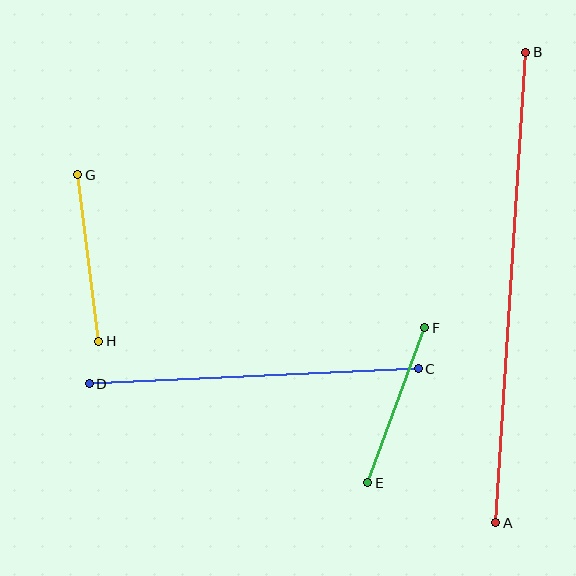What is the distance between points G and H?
The distance is approximately 168 pixels.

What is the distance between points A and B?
The distance is approximately 472 pixels.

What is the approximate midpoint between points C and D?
The midpoint is at approximately (254, 376) pixels.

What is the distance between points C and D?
The distance is approximately 329 pixels.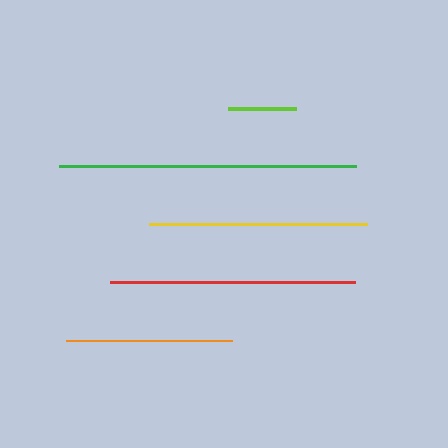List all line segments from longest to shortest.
From longest to shortest: green, red, yellow, orange, lime.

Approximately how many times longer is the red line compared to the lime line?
The red line is approximately 3.6 times the length of the lime line.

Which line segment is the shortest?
The lime line is the shortest at approximately 68 pixels.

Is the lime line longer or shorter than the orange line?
The orange line is longer than the lime line.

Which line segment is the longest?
The green line is the longest at approximately 297 pixels.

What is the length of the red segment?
The red segment is approximately 245 pixels long.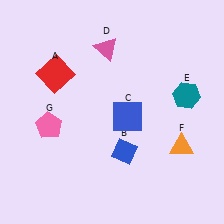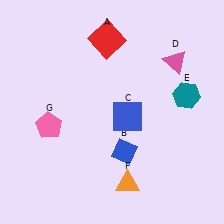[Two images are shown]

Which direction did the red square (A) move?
The red square (A) moved right.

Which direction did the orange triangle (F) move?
The orange triangle (F) moved left.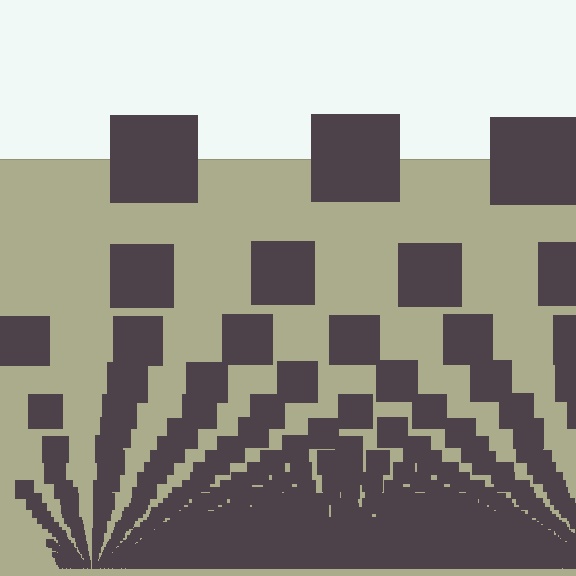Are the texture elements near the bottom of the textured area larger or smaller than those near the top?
Smaller. The gradient is inverted — elements near the bottom are smaller and denser.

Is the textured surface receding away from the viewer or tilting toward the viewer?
The surface appears to tilt toward the viewer. Texture elements get larger and sparser toward the top.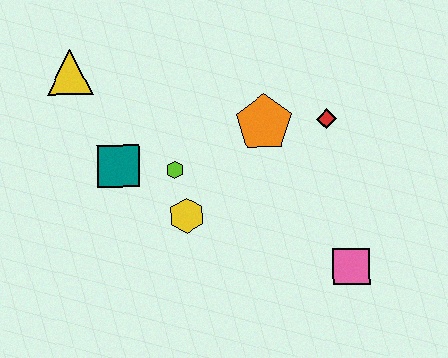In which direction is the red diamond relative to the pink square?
The red diamond is above the pink square.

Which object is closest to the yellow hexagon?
The lime hexagon is closest to the yellow hexagon.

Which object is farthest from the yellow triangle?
The pink square is farthest from the yellow triangle.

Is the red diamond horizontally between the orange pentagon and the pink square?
Yes